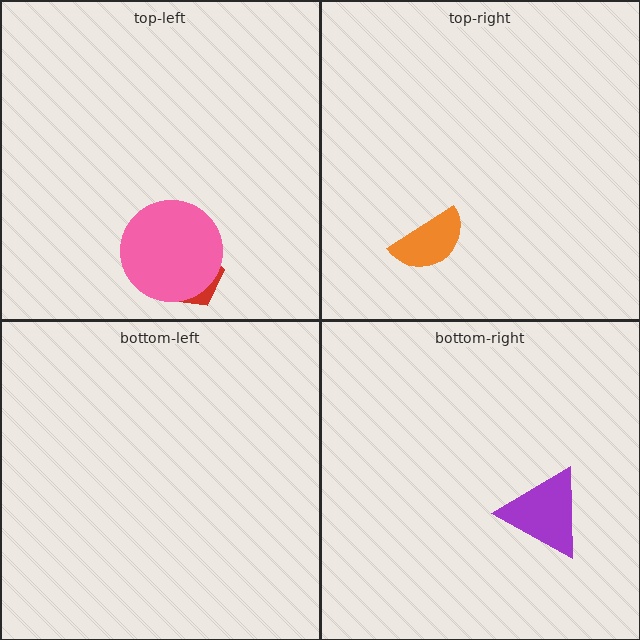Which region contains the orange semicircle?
The top-right region.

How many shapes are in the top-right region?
1.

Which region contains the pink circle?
The top-left region.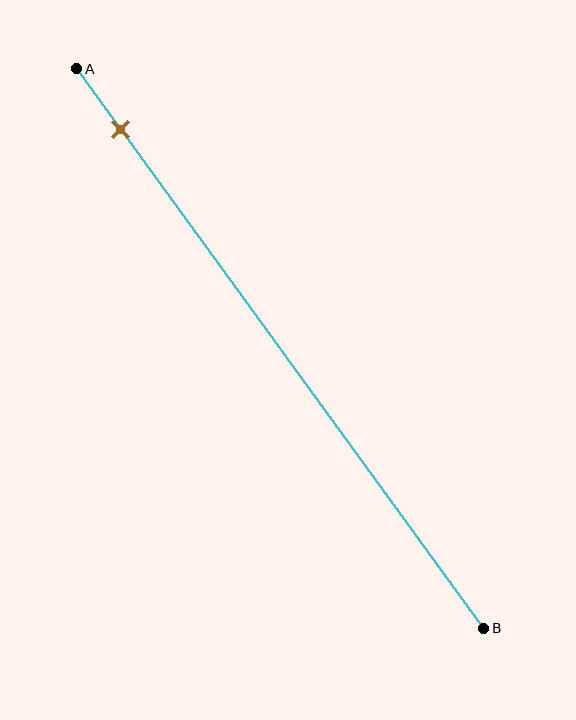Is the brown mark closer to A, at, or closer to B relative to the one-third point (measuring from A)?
The brown mark is closer to point A than the one-third point of segment AB.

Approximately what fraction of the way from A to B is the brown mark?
The brown mark is approximately 10% of the way from A to B.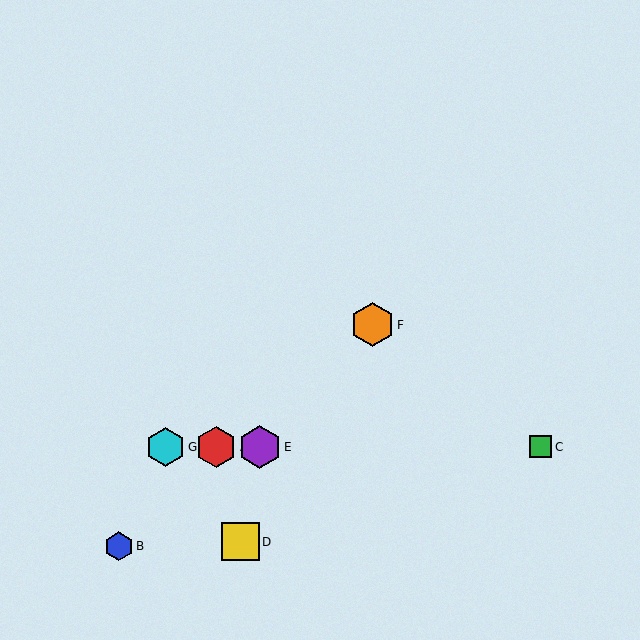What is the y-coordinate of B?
Object B is at y≈546.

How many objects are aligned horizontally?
4 objects (A, C, E, G) are aligned horizontally.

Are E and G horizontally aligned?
Yes, both are at y≈447.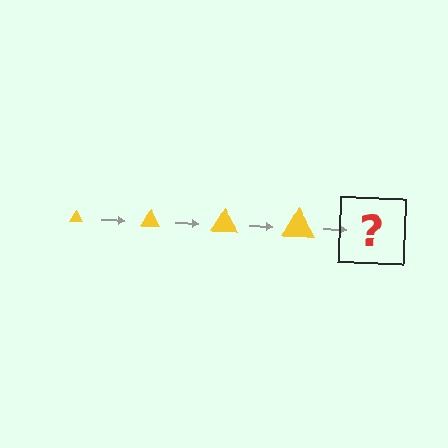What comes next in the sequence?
The next element should be a yellow triangle, larger than the previous one.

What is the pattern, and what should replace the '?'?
The pattern is that the triangle gets progressively larger each step. The '?' should be a yellow triangle, larger than the previous one.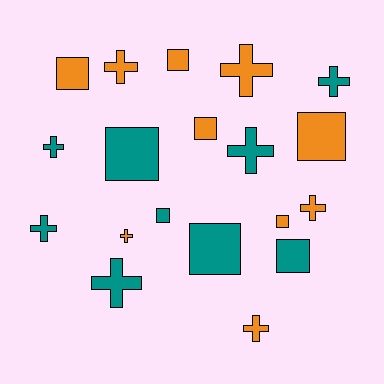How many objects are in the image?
There are 19 objects.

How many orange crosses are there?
There are 5 orange crosses.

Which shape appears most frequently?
Cross, with 10 objects.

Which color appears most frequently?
Orange, with 10 objects.